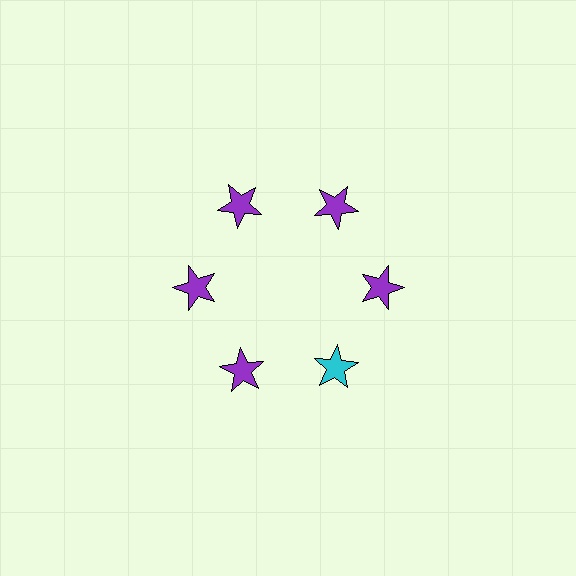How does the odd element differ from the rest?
It has a different color: cyan instead of purple.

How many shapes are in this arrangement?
There are 6 shapes arranged in a ring pattern.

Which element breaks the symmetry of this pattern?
The cyan star at roughly the 5 o'clock position breaks the symmetry. All other shapes are purple stars.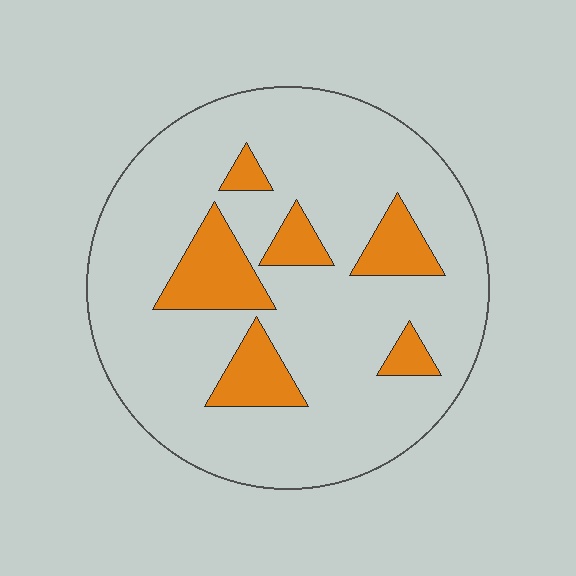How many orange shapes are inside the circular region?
6.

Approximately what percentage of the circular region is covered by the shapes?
Approximately 15%.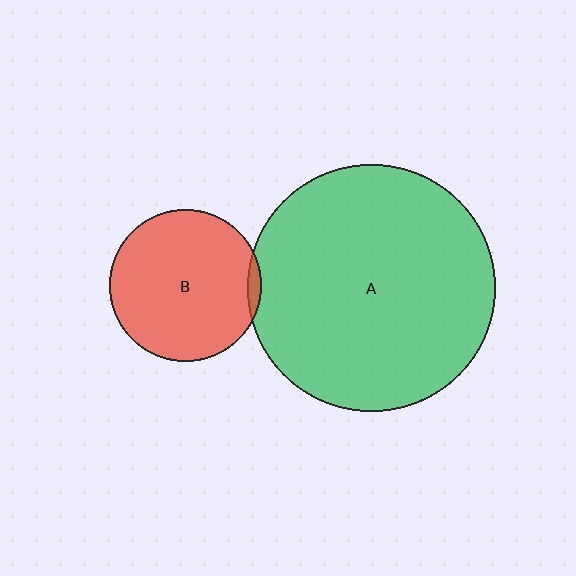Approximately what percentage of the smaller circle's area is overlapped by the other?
Approximately 5%.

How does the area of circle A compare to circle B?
Approximately 2.6 times.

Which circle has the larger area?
Circle A (green).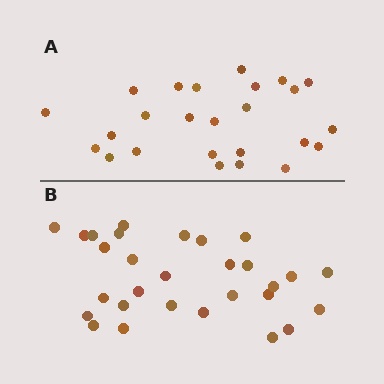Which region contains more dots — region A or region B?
Region B (the bottom region) has more dots.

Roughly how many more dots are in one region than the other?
Region B has about 4 more dots than region A.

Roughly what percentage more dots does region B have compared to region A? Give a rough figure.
About 15% more.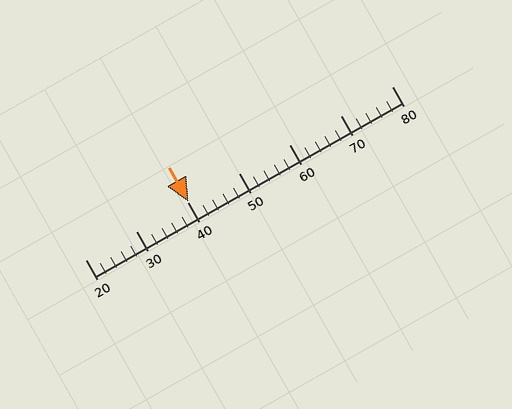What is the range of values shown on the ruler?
The ruler shows values from 20 to 80.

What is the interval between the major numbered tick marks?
The major tick marks are spaced 10 units apart.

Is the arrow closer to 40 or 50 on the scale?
The arrow is closer to 40.